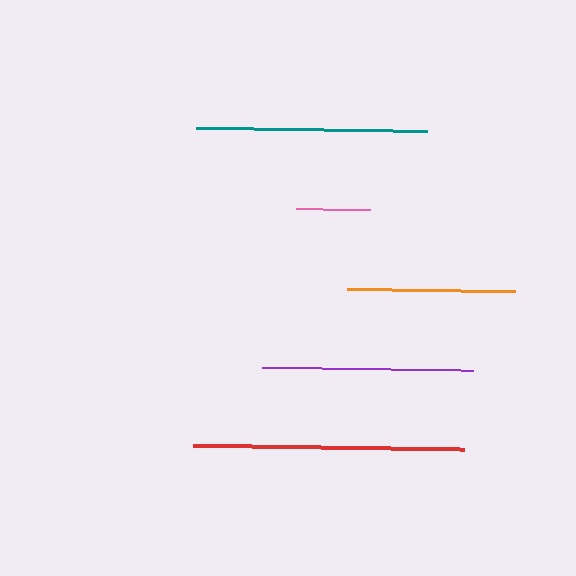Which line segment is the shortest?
The pink line is the shortest at approximately 74 pixels.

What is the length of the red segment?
The red segment is approximately 271 pixels long.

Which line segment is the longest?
The red line is the longest at approximately 271 pixels.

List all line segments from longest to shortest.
From longest to shortest: red, teal, purple, orange, pink.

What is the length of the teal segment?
The teal segment is approximately 231 pixels long.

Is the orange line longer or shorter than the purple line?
The purple line is longer than the orange line.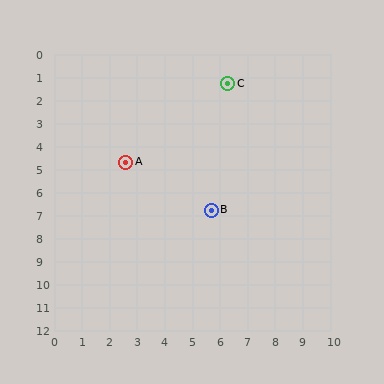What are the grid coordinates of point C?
Point C is at approximately (6.3, 1.3).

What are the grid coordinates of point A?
Point A is at approximately (2.6, 4.7).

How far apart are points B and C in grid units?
Points B and C are about 5.5 grid units apart.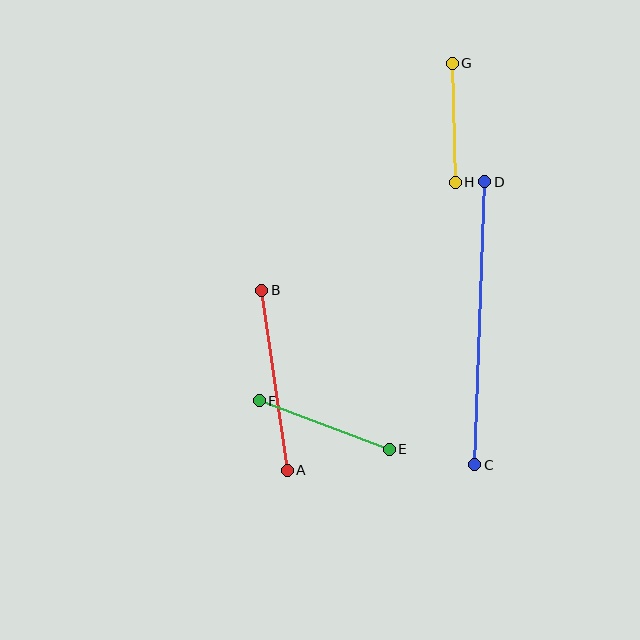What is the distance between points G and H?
The distance is approximately 119 pixels.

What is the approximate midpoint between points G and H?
The midpoint is at approximately (454, 123) pixels.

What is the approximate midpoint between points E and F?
The midpoint is at approximately (324, 425) pixels.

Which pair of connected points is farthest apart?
Points C and D are farthest apart.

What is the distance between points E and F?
The distance is approximately 138 pixels.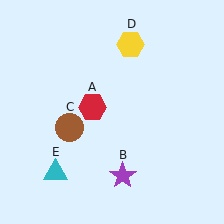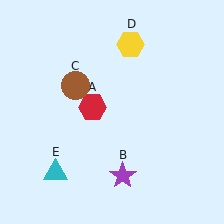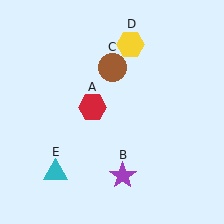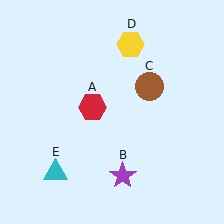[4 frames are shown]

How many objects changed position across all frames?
1 object changed position: brown circle (object C).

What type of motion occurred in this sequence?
The brown circle (object C) rotated clockwise around the center of the scene.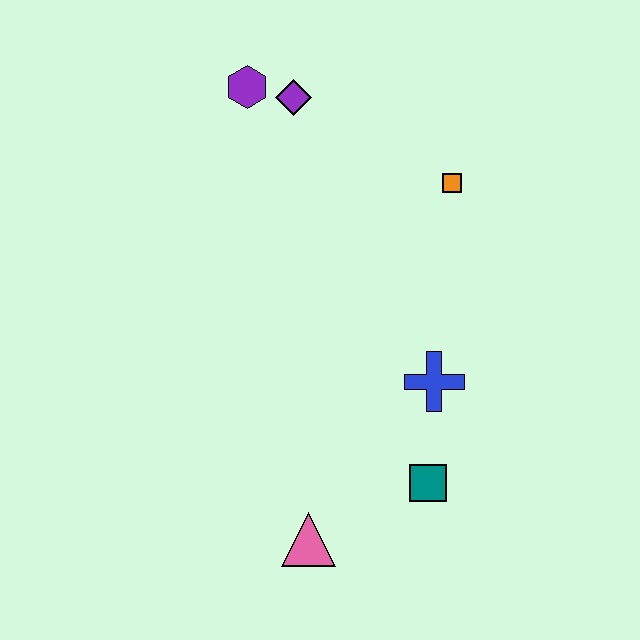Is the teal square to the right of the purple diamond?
Yes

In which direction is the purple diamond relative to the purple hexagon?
The purple diamond is to the right of the purple hexagon.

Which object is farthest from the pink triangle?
The purple hexagon is farthest from the pink triangle.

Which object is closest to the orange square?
The purple diamond is closest to the orange square.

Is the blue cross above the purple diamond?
No